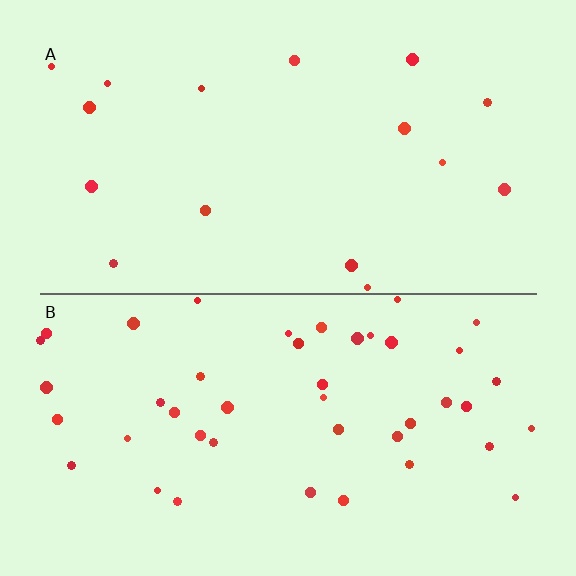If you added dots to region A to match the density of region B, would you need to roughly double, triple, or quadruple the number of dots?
Approximately triple.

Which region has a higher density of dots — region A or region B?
B (the bottom).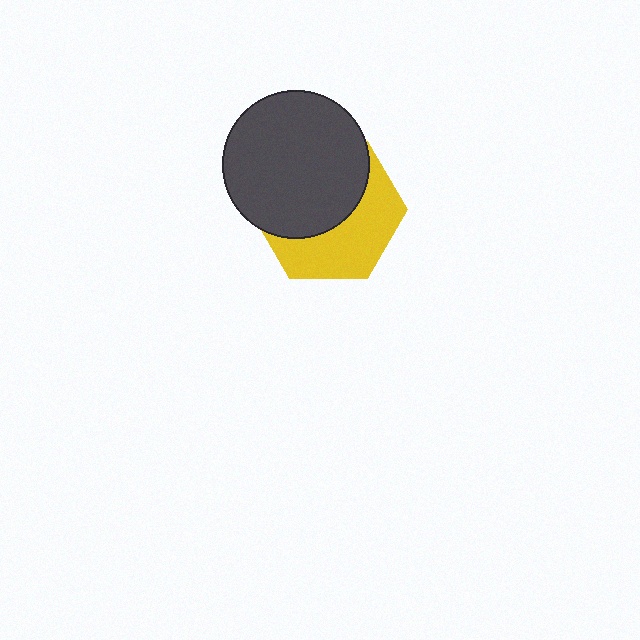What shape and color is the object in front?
The object in front is a dark gray circle.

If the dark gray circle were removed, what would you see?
You would see the complete yellow hexagon.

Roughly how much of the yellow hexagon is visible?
About half of it is visible (roughly 46%).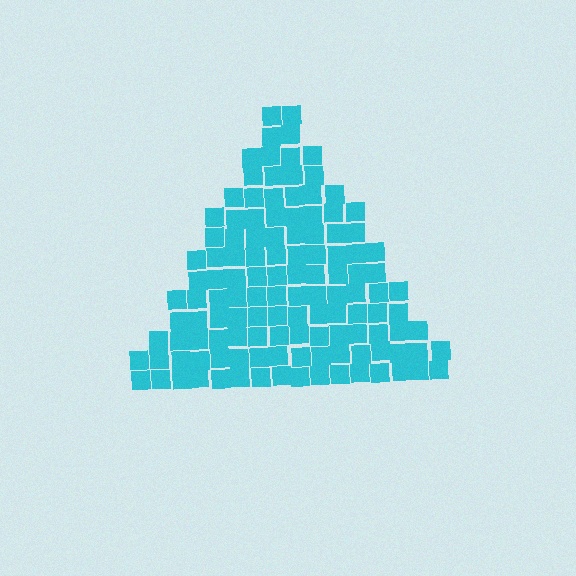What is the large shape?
The large shape is a triangle.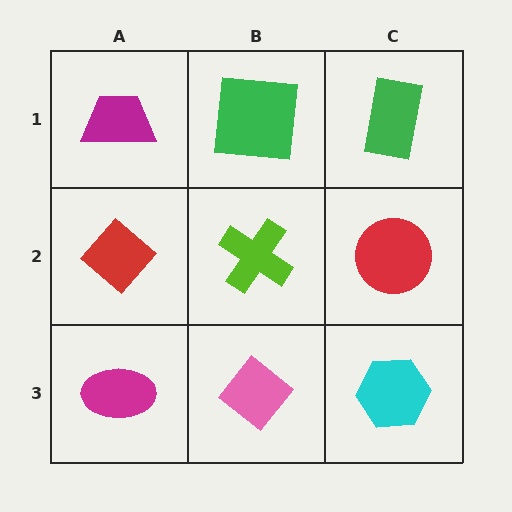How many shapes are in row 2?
3 shapes.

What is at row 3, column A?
A magenta ellipse.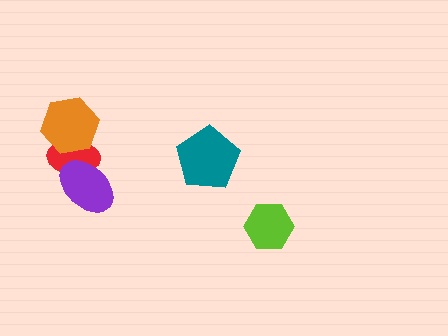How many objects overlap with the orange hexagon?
1 object overlaps with the orange hexagon.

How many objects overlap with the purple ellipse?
1 object overlaps with the purple ellipse.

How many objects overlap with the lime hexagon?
0 objects overlap with the lime hexagon.